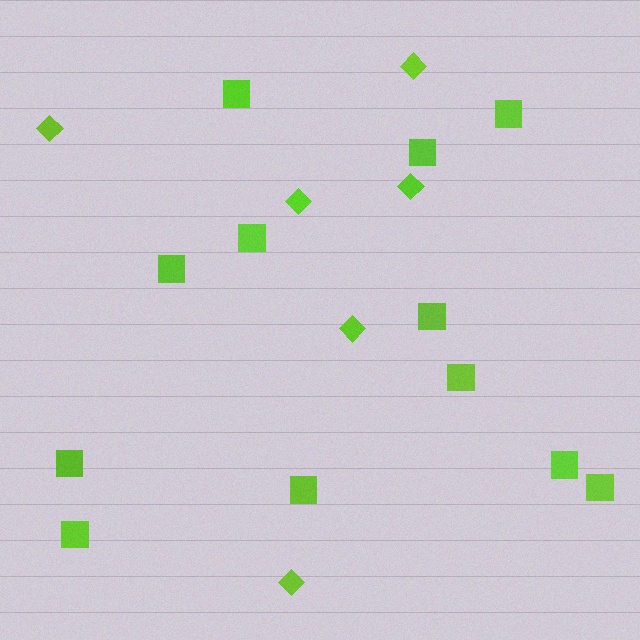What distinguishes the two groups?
There are 2 groups: one group of diamonds (6) and one group of squares (12).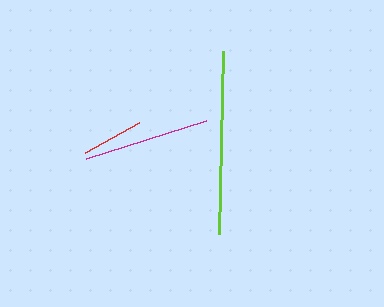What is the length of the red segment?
The red segment is approximately 61 pixels long.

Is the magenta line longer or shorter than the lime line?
The lime line is longer than the magenta line.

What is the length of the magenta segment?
The magenta segment is approximately 125 pixels long.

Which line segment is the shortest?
The red line is the shortest at approximately 61 pixels.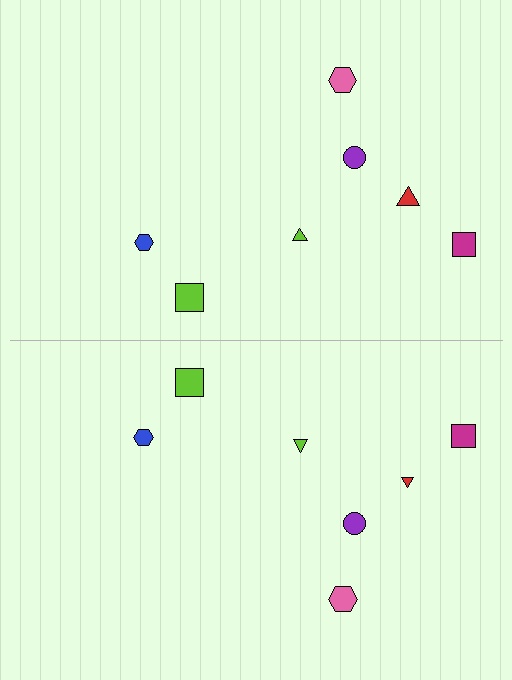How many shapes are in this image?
There are 14 shapes in this image.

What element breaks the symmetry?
The red triangle on the bottom side has a different size than its mirror counterpart.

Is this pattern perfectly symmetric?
No, the pattern is not perfectly symmetric. The red triangle on the bottom side has a different size than its mirror counterpart.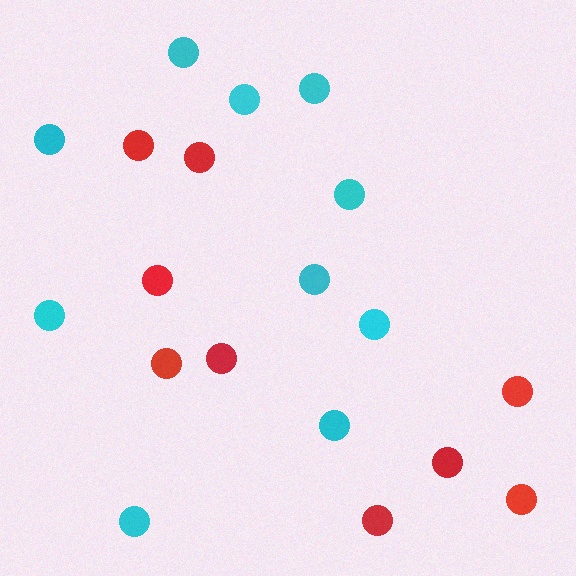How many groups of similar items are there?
There are 2 groups: one group of red circles (9) and one group of cyan circles (10).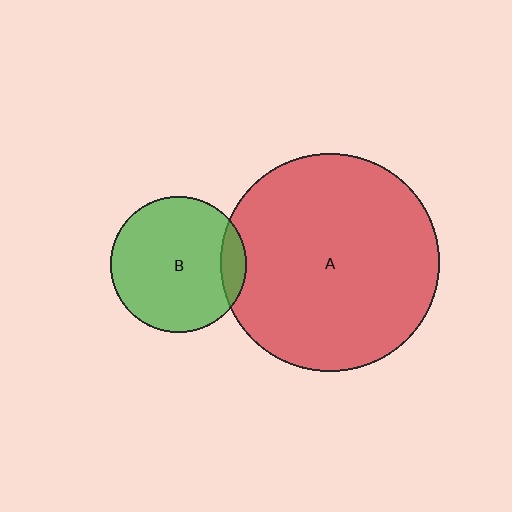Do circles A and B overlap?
Yes.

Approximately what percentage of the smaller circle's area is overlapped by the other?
Approximately 10%.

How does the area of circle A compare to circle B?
Approximately 2.6 times.